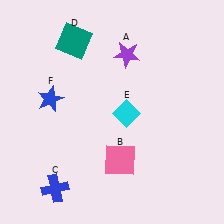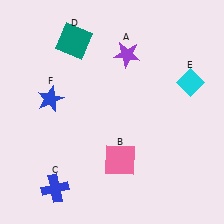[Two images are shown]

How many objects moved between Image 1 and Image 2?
1 object moved between the two images.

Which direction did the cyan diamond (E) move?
The cyan diamond (E) moved right.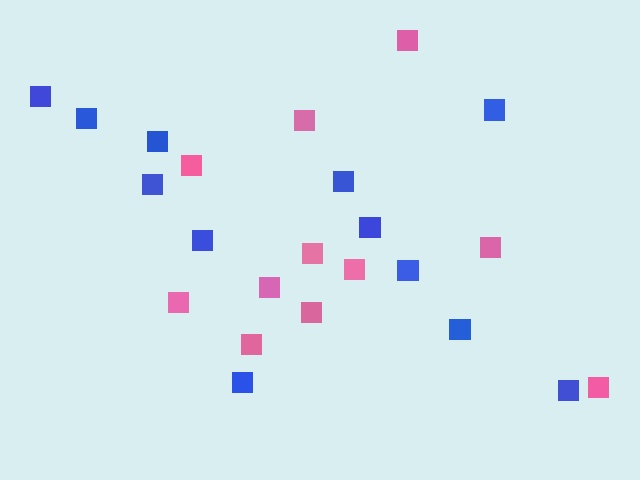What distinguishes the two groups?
There are 2 groups: one group of pink squares (11) and one group of blue squares (12).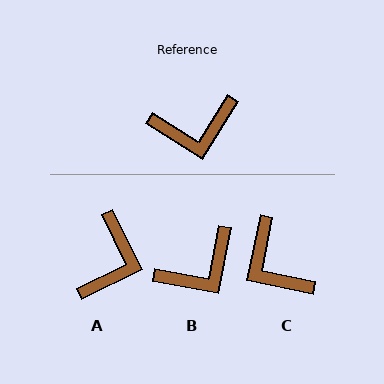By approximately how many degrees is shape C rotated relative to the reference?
Approximately 69 degrees clockwise.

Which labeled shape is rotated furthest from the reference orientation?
C, about 69 degrees away.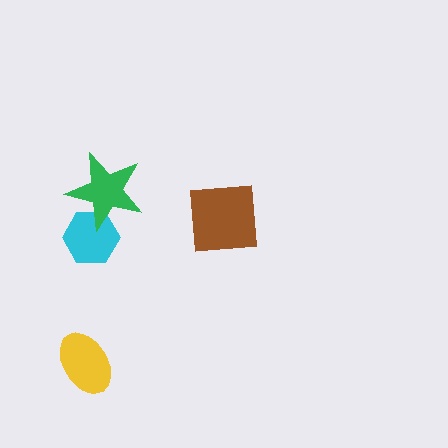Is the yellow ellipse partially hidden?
No, no other shape covers it.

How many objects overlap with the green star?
1 object overlaps with the green star.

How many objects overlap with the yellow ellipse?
0 objects overlap with the yellow ellipse.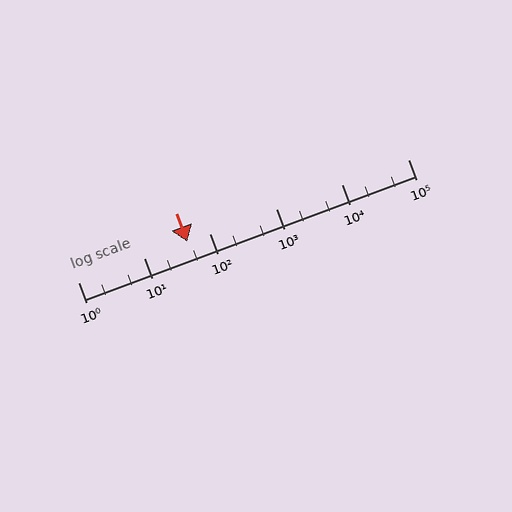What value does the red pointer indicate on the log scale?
The pointer indicates approximately 45.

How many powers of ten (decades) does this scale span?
The scale spans 5 decades, from 1 to 100000.